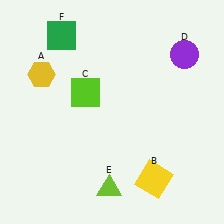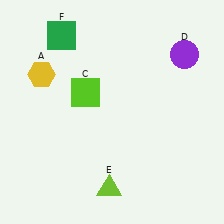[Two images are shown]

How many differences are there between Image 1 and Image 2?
There is 1 difference between the two images.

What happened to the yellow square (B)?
The yellow square (B) was removed in Image 2. It was in the bottom-right area of Image 1.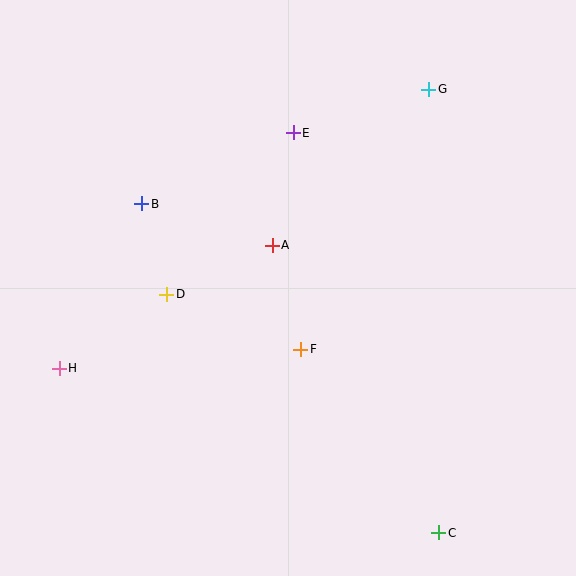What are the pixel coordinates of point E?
Point E is at (293, 133).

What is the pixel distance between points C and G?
The distance between C and G is 444 pixels.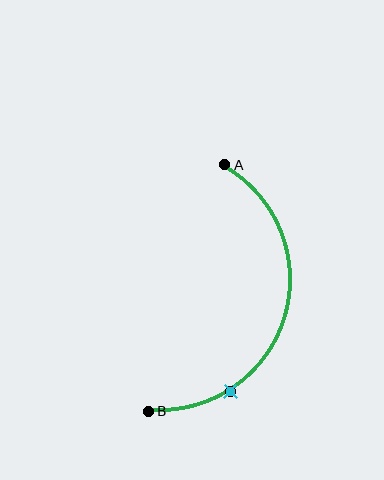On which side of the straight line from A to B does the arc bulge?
The arc bulges to the right of the straight line connecting A and B.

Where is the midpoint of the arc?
The arc midpoint is the point on the curve farthest from the straight line joining A and B. It sits to the right of that line.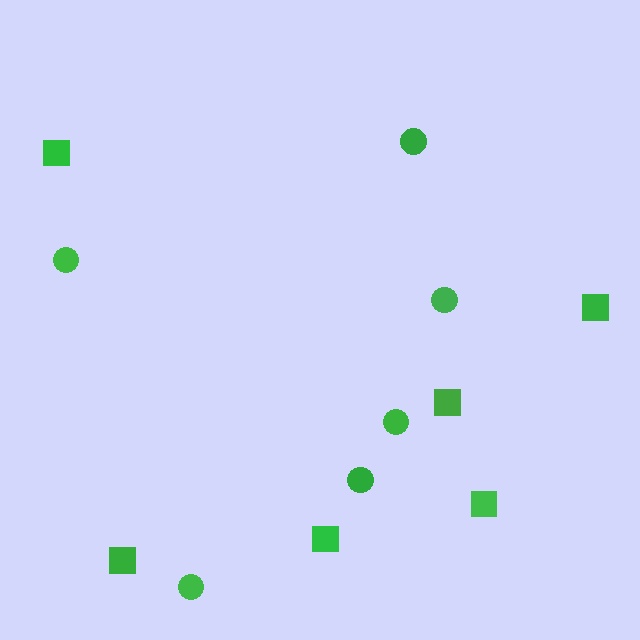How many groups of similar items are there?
There are 2 groups: one group of circles (6) and one group of squares (6).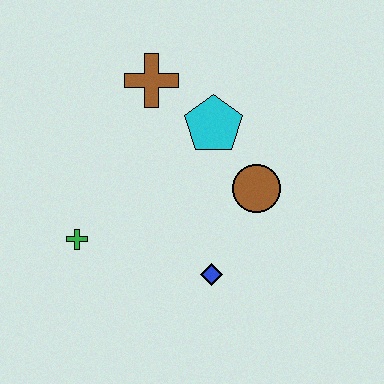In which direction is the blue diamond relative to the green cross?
The blue diamond is to the right of the green cross.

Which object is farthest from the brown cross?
The blue diamond is farthest from the brown cross.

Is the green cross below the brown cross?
Yes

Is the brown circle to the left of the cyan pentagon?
No